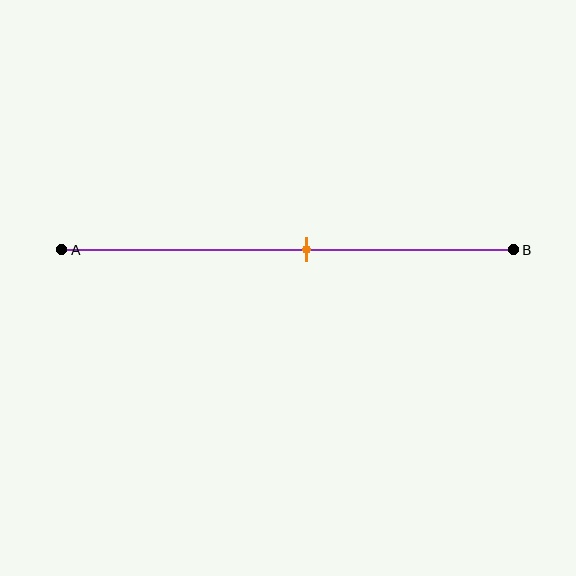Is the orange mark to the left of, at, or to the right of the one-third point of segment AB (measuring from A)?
The orange mark is to the right of the one-third point of segment AB.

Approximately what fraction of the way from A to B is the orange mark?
The orange mark is approximately 55% of the way from A to B.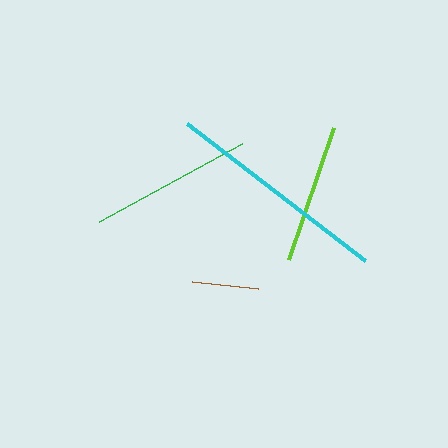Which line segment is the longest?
The cyan line is the longest at approximately 224 pixels.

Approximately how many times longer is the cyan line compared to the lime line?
The cyan line is approximately 1.6 times the length of the lime line.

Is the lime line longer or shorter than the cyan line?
The cyan line is longer than the lime line.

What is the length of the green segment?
The green segment is approximately 163 pixels long.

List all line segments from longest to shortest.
From longest to shortest: cyan, green, lime, brown.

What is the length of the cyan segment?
The cyan segment is approximately 224 pixels long.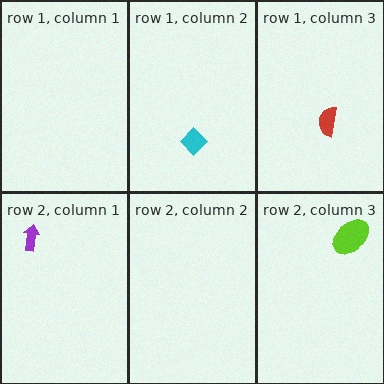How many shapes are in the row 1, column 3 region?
1.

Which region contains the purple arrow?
The row 2, column 1 region.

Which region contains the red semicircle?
The row 1, column 3 region.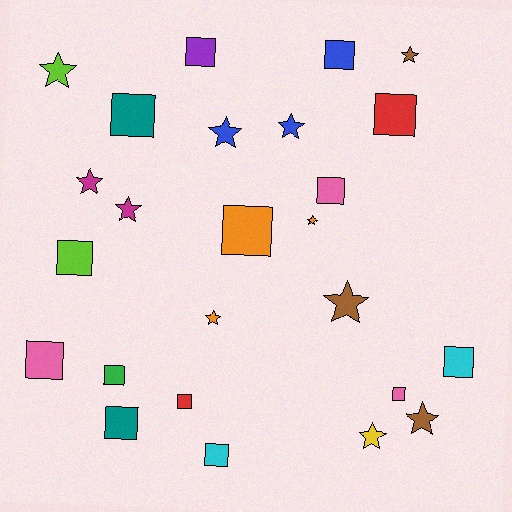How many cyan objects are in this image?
There are 2 cyan objects.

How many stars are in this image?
There are 11 stars.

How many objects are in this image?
There are 25 objects.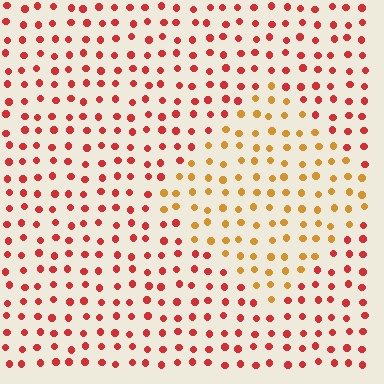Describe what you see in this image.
The image is filled with small red elements in a uniform arrangement. A diamond-shaped region is visible where the elements are tinted to a slightly different hue, forming a subtle color boundary.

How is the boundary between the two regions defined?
The boundary is defined purely by a slight shift in hue (about 39 degrees). Spacing, size, and orientation are identical on both sides.